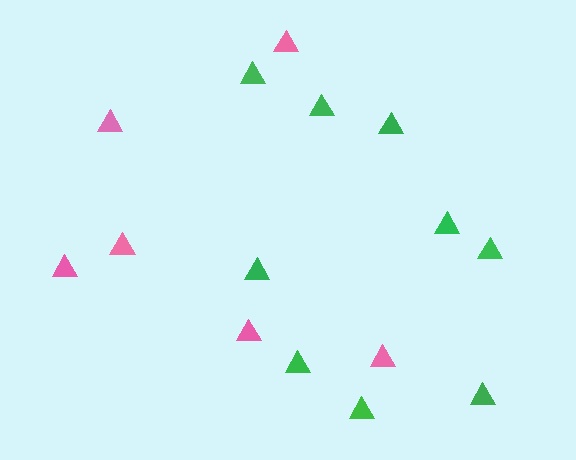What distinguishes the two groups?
There are 2 groups: one group of pink triangles (6) and one group of green triangles (9).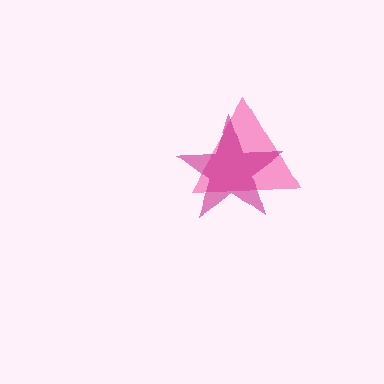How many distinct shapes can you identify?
There are 2 distinct shapes: a pink triangle, a magenta star.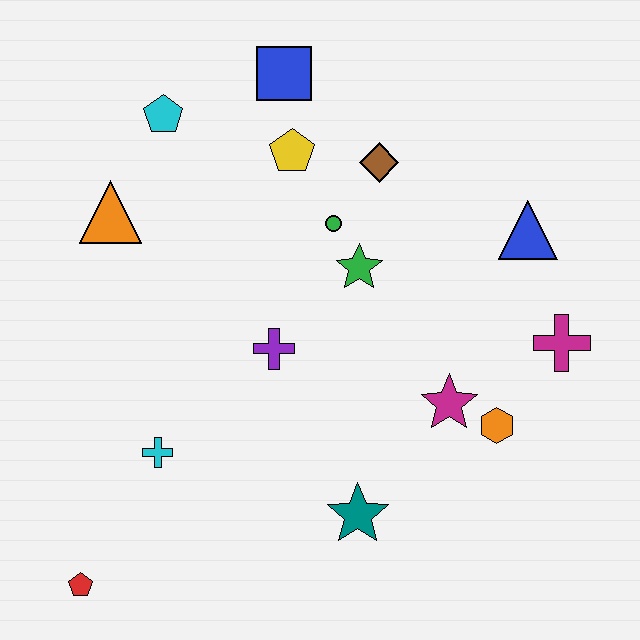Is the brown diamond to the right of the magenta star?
No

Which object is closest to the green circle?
The green star is closest to the green circle.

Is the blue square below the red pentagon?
No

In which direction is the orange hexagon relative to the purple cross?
The orange hexagon is to the right of the purple cross.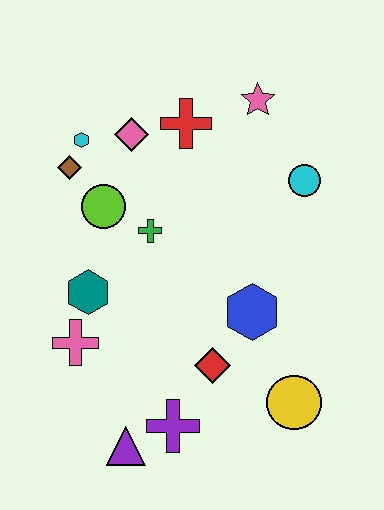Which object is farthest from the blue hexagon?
The cyan hexagon is farthest from the blue hexagon.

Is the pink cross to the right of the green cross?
No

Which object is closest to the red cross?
The pink diamond is closest to the red cross.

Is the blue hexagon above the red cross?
No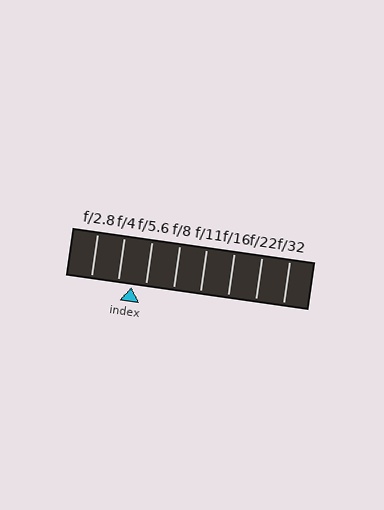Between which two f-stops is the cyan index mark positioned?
The index mark is between f/4 and f/5.6.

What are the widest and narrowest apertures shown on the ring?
The widest aperture shown is f/2.8 and the narrowest is f/32.